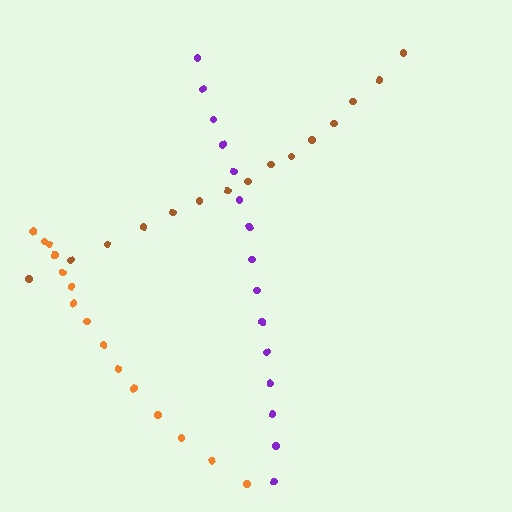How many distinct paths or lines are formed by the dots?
There are 3 distinct paths.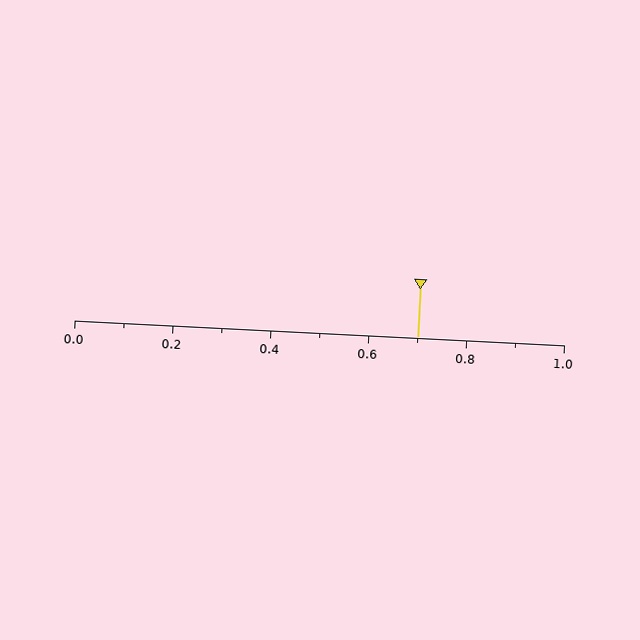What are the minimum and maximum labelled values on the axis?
The axis runs from 0.0 to 1.0.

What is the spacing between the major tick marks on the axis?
The major ticks are spaced 0.2 apart.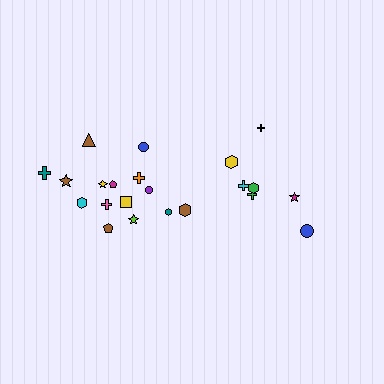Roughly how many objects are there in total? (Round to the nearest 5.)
Roughly 20 objects in total.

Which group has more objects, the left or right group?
The left group.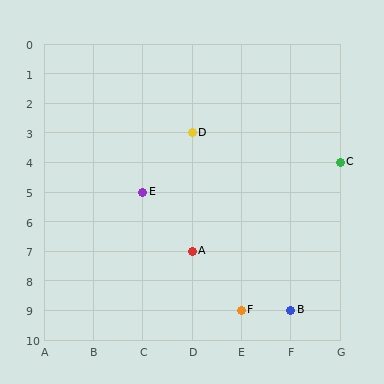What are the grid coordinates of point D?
Point D is at grid coordinates (D, 3).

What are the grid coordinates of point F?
Point F is at grid coordinates (E, 9).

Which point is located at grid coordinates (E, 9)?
Point F is at (E, 9).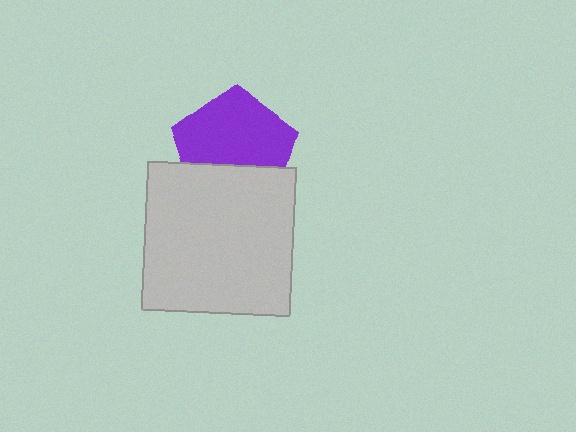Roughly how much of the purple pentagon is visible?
Most of it is visible (roughly 66%).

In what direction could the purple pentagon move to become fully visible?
The purple pentagon could move up. That would shift it out from behind the light gray square entirely.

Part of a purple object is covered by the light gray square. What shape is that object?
It is a pentagon.